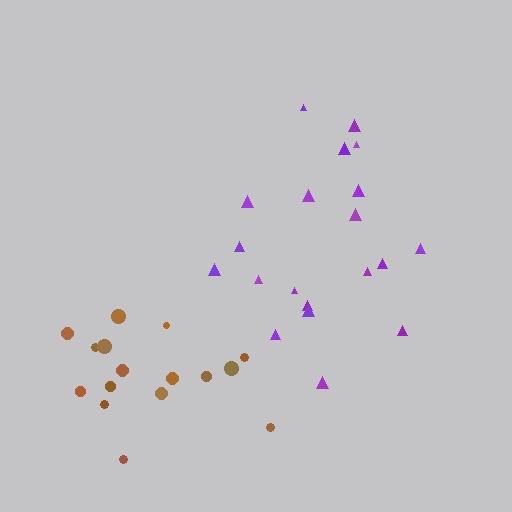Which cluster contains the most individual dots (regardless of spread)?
Purple (20).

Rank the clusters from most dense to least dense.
brown, purple.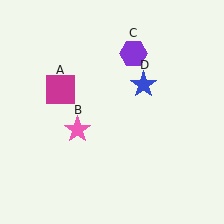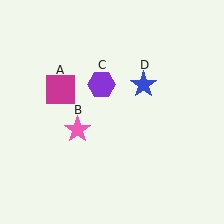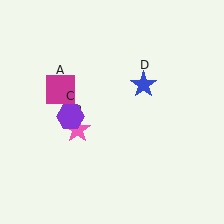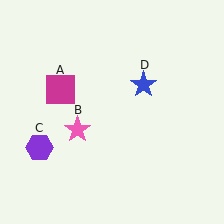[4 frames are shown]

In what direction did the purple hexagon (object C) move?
The purple hexagon (object C) moved down and to the left.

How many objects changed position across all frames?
1 object changed position: purple hexagon (object C).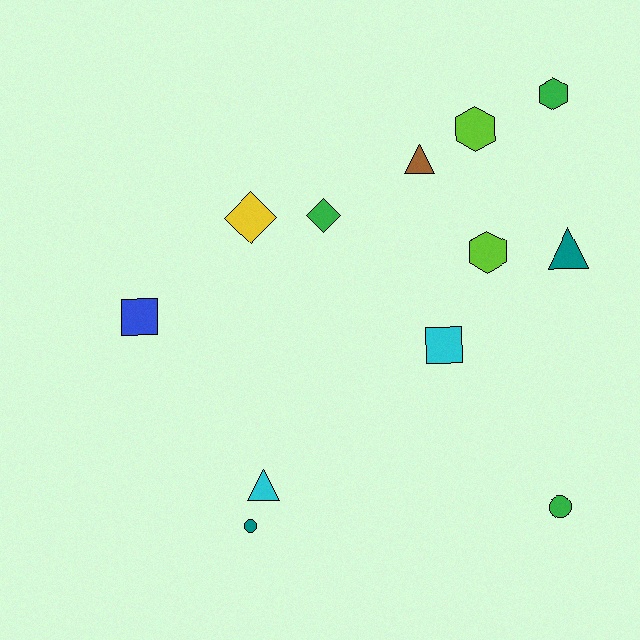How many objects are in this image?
There are 12 objects.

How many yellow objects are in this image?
There is 1 yellow object.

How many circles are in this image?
There are 2 circles.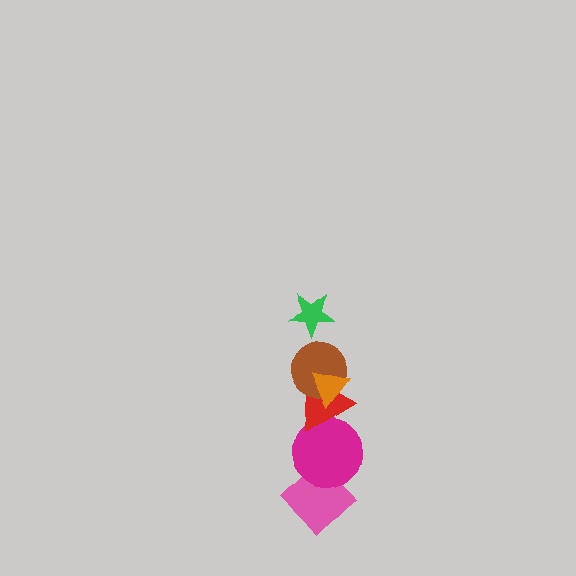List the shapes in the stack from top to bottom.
From top to bottom: the green star, the orange triangle, the brown circle, the red triangle, the magenta circle, the pink diamond.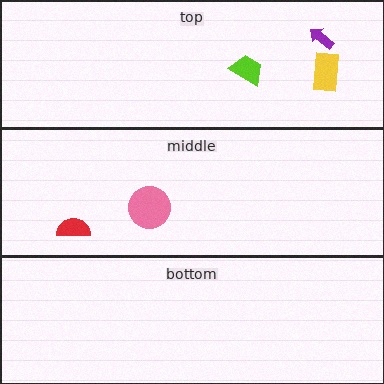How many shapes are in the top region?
3.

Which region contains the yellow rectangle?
The top region.